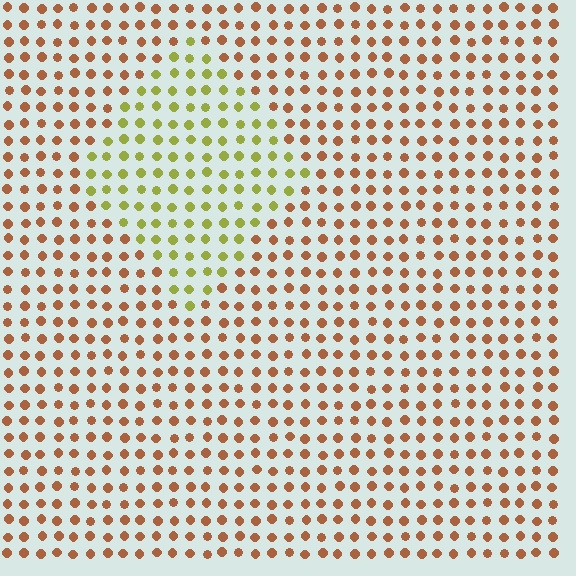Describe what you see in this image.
The image is filled with small brown elements in a uniform arrangement. A diamond-shaped region is visible where the elements are tinted to a slightly different hue, forming a subtle color boundary.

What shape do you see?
I see a diamond.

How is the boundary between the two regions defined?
The boundary is defined purely by a slight shift in hue (about 53 degrees). Spacing, size, and orientation are identical on both sides.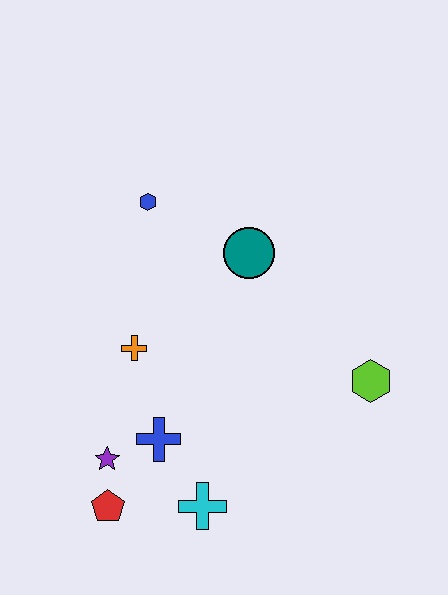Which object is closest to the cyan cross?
The blue cross is closest to the cyan cross.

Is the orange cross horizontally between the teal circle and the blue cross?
No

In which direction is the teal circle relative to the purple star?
The teal circle is above the purple star.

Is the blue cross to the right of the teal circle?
No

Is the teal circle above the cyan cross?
Yes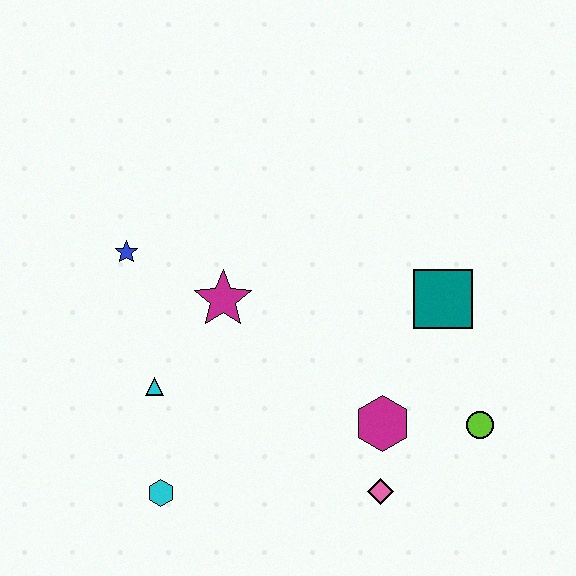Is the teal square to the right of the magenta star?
Yes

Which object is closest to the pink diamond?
The magenta hexagon is closest to the pink diamond.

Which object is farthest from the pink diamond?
The blue star is farthest from the pink diamond.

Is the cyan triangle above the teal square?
No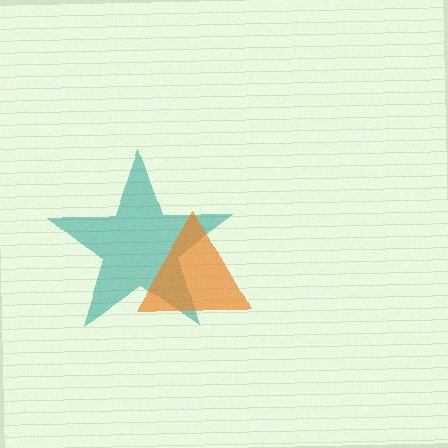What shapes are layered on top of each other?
The layered shapes are: a teal star, an orange triangle.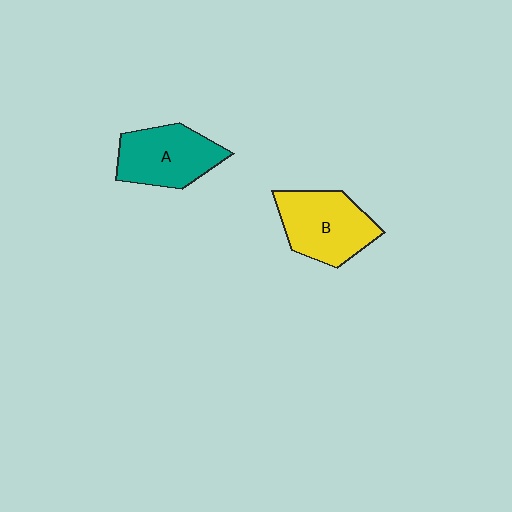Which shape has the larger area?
Shape B (yellow).